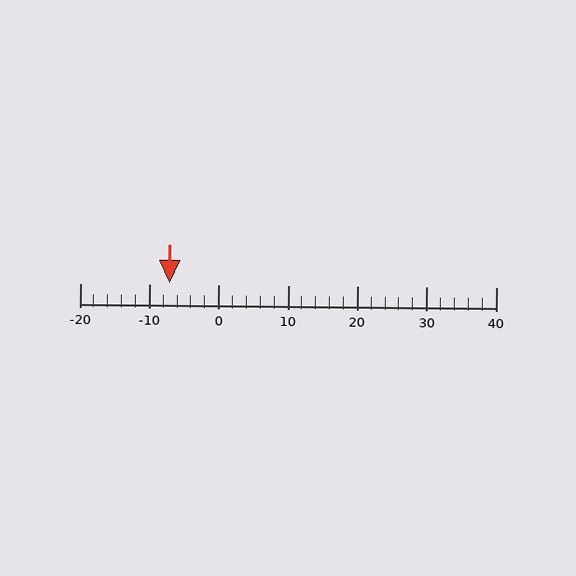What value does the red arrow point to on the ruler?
The red arrow points to approximately -7.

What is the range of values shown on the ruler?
The ruler shows values from -20 to 40.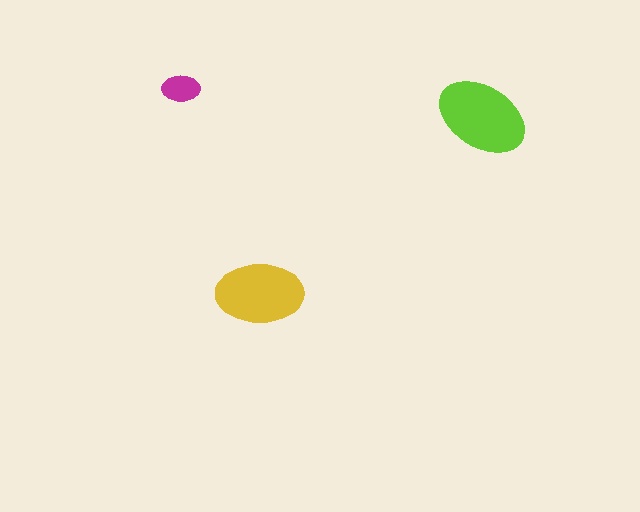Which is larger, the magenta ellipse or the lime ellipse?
The lime one.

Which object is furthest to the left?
The magenta ellipse is leftmost.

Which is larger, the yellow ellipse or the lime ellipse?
The lime one.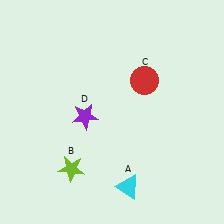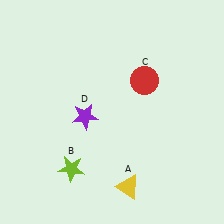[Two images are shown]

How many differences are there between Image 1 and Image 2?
There is 1 difference between the two images.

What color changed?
The triangle (A) changed from cyan in Image 1 to yellow in Image 2.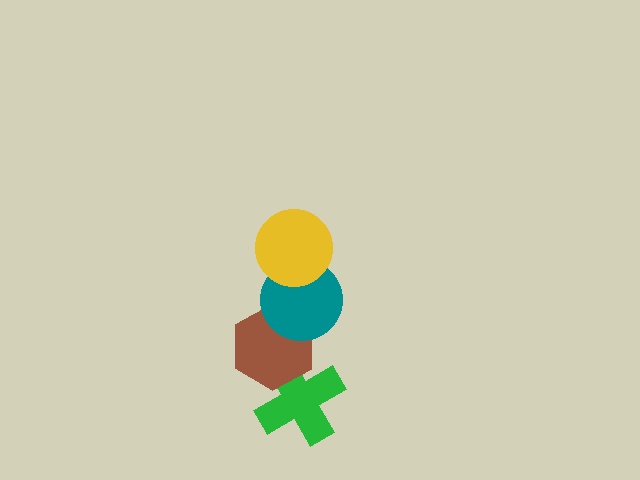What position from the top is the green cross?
The green cross is 4th from the top.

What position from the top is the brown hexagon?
The brown hexagon is 3rd from the top.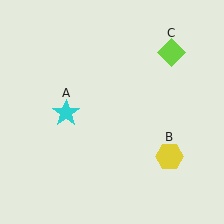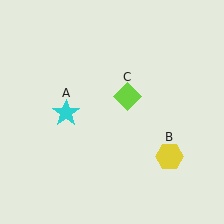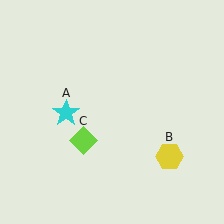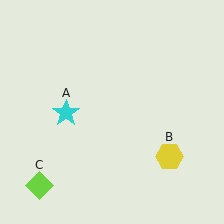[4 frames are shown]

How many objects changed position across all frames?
1 object changed position: lime diamond (object C).